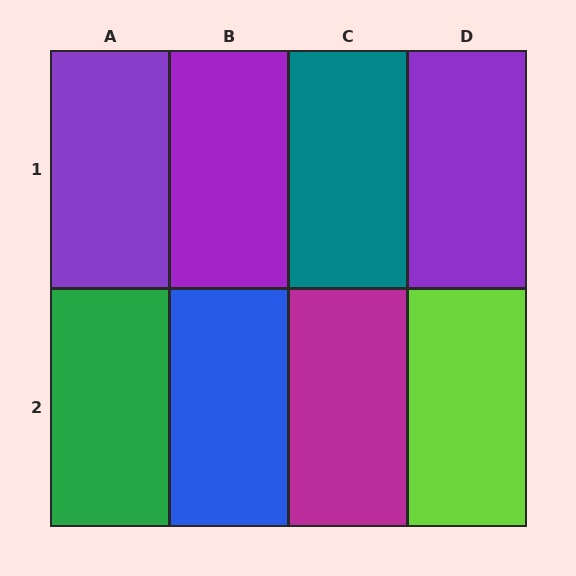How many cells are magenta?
1 cell is magenta.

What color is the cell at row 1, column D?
Purple.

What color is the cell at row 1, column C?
Teal.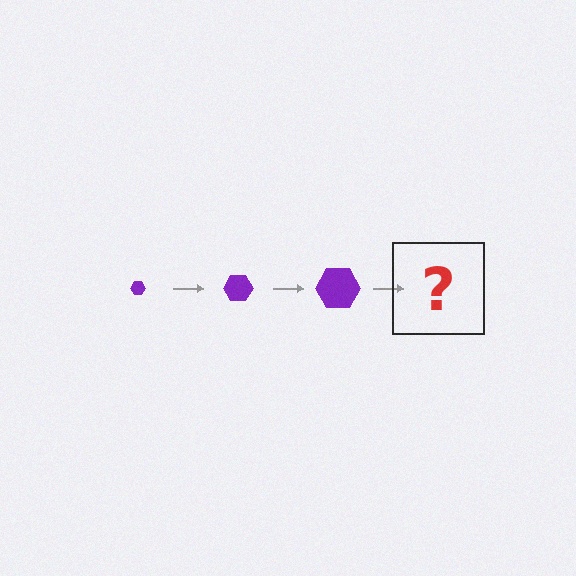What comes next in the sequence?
The next element should be a purple hexagon, larger than the previous one.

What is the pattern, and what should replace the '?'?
The pattern is that the hexagon gets progressively larger each step. The '?' should be a purple hexagon, larger than the previous one.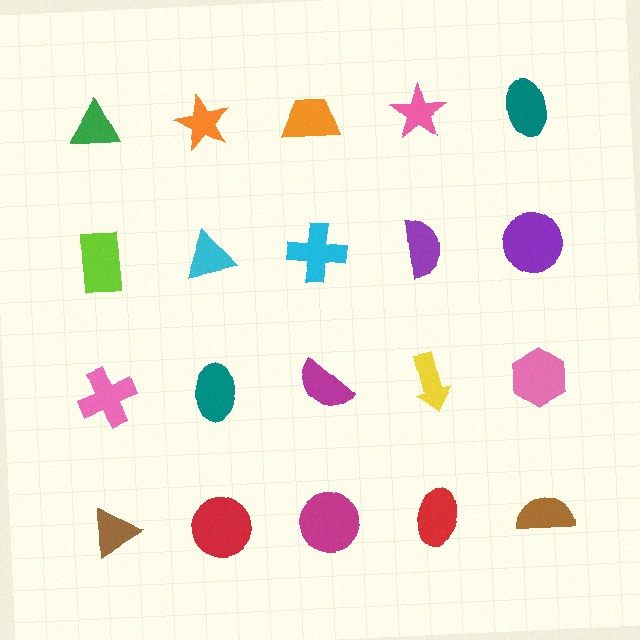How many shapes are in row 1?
5 shapes.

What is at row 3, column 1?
A pink cross.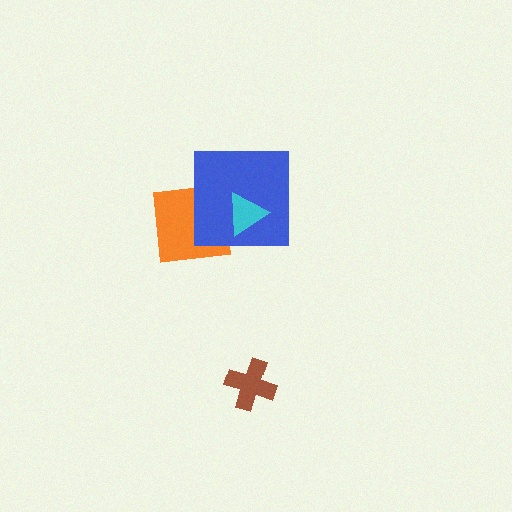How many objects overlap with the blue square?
2 objects overlap with the blue square.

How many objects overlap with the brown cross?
0 objects overlap with the brown cross.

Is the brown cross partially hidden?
No, no other shape covers it.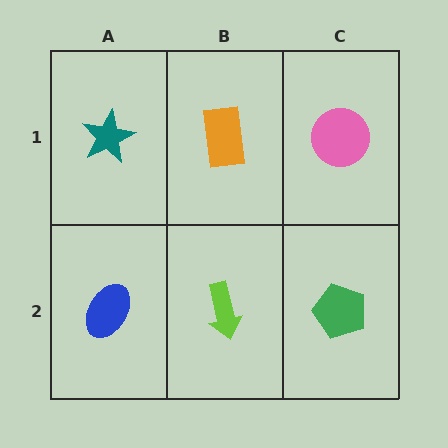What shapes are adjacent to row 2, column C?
A pink circle (row 1, column C), a lime arrow (row 2, column B).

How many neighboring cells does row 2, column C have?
2.